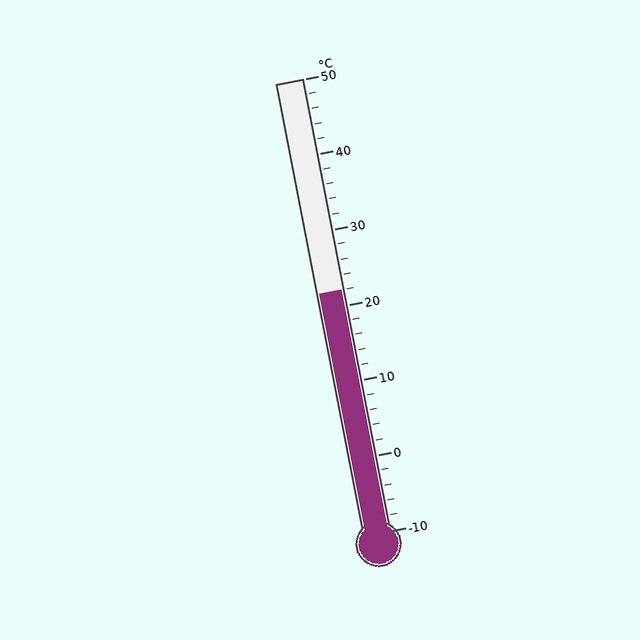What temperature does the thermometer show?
The thermometer shows approximately 22°C.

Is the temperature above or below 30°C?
The temperature is below 30°C.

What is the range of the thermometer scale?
The thermometer scale ranges from -10°C to 50°C.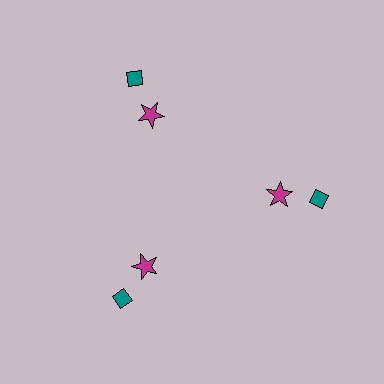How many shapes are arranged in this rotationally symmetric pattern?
There are 6 shapes, arranged in 3 groups of 2.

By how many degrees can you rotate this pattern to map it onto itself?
The pattern maps onto itself every 120 degrees of rotation.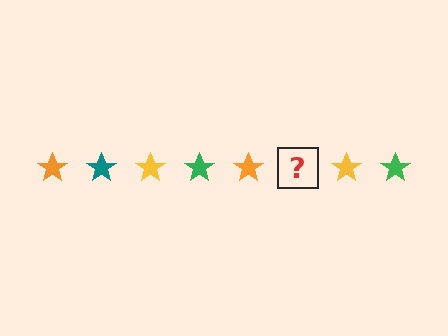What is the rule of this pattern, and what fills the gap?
The rule is that the pattern cycles through orange, teal, yellow, green stars. The gap should be filled with a teal star.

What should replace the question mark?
The question mark should be replaced with a teal star.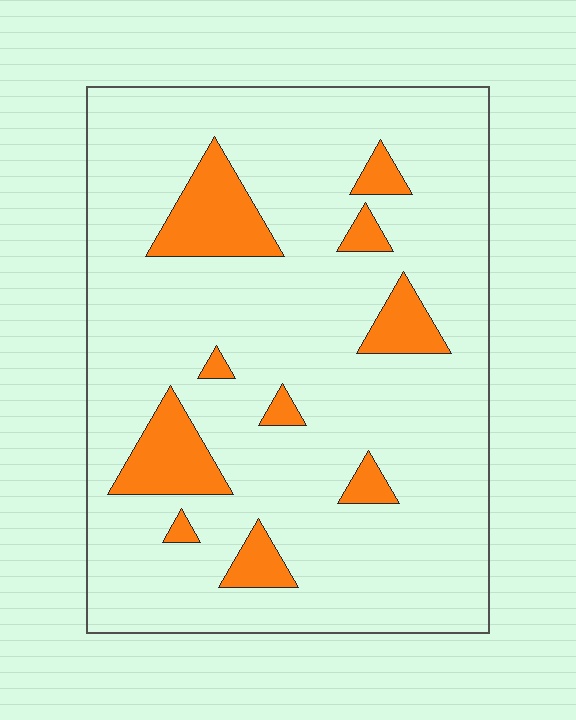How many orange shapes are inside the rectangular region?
10.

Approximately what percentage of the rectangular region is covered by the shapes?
Approximately 15%.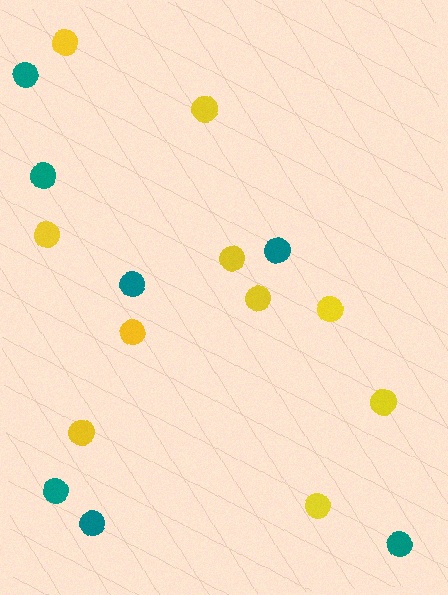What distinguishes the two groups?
There are 2 groups: one group of yellow circles (10) and one group of teal circles (7).